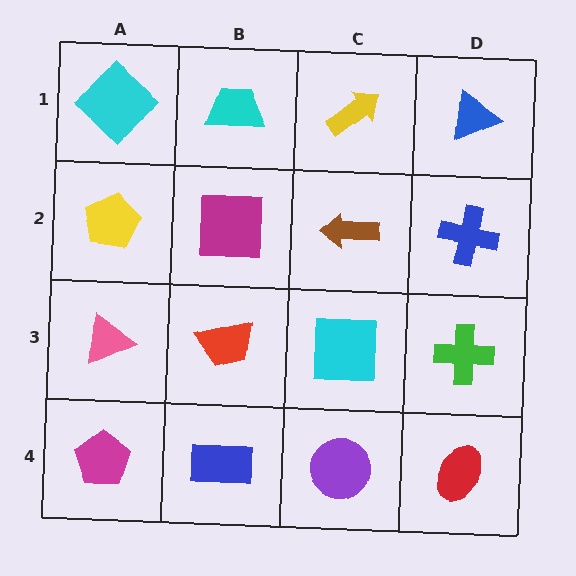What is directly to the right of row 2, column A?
A magenta square.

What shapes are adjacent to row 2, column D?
A blue triangle (row 1, column D), a green cross (row 3, column D), a brown arrow (row 2, column C).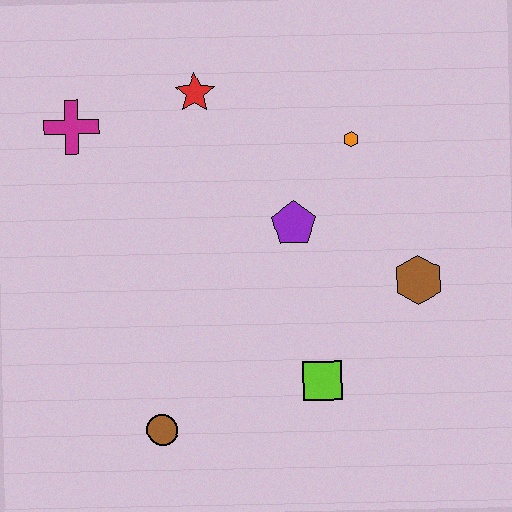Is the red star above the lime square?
Yes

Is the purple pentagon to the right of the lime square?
No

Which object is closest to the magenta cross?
The red star is closest to the magenta cross.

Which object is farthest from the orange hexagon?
The brown circle is farthest from the orange hexagon.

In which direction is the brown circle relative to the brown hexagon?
The brown circle is to the left of the brown hexagon.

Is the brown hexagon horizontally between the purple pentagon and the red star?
No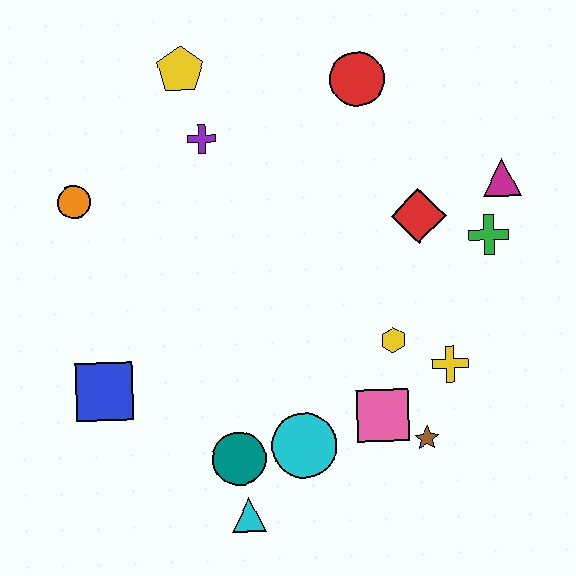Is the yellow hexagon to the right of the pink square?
Yes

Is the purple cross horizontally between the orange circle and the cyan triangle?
Yes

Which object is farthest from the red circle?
The cyan triangle is farthest from the red circle.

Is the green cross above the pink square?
Yes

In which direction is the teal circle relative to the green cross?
The teal circle is to the left of the green cross.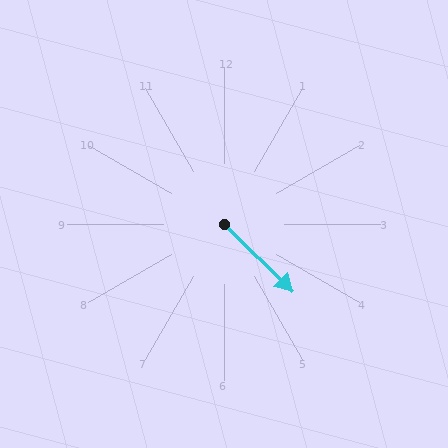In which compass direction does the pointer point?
Southeast.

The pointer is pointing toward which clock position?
Roughly 4 o'clock.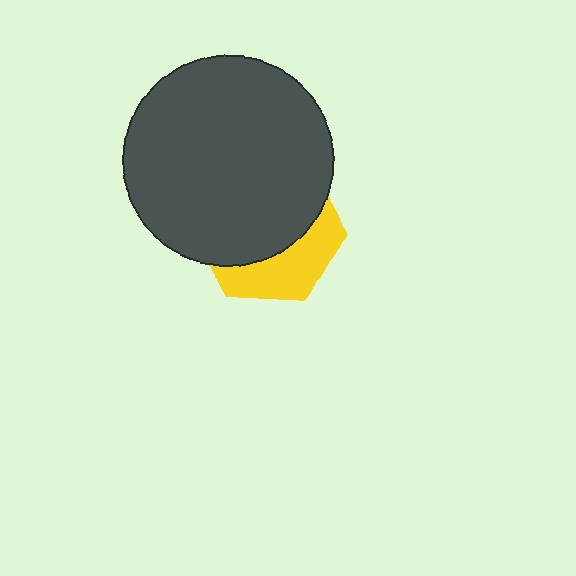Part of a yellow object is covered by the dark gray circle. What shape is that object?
It is a hexagon.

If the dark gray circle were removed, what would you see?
You would see the complete yellow hexagon.